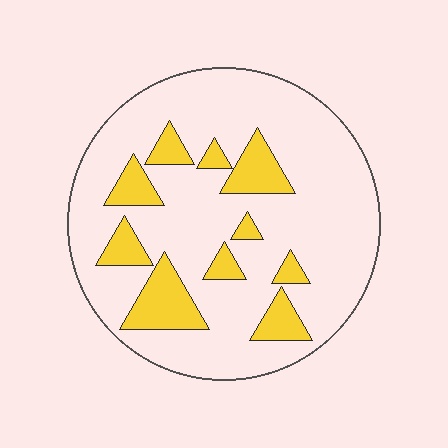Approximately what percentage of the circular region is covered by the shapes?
Approximately 20%.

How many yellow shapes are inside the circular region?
10.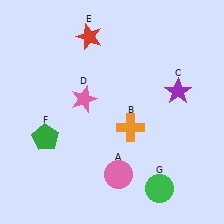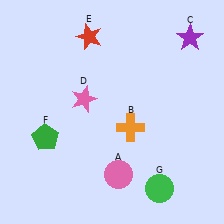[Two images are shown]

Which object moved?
The purple star (C) moved up.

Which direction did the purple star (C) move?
The purple star (C) moved up.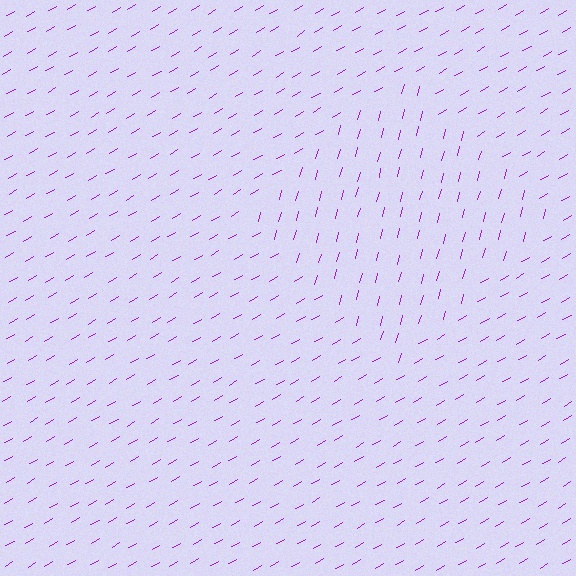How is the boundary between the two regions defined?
The boundary is defined purely by a change in line orientation (approximately 45 degrees difference). All lines are the same color and thickness.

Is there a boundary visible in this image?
Yes, there is a texture boundary formed by a change in line orientation.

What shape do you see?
I see a diamond.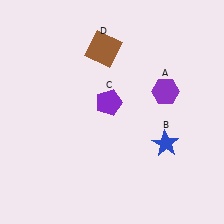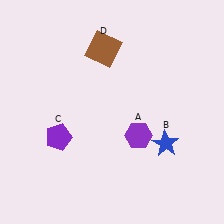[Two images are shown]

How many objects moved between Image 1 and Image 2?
2 objects moved between the two images.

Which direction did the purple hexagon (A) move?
The purple hexagon (A) moved down.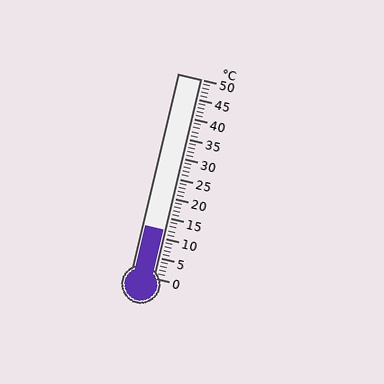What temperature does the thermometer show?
The thermometer shows approximately 12°C.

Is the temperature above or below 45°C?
The temperature is below 45°C.